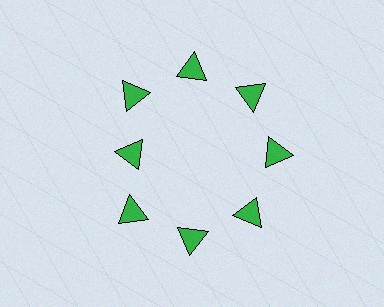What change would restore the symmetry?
The symmetry would be restored by moving it outward, back onto the ring so that all 8 triangles sit at equal angles and equal distance from the center.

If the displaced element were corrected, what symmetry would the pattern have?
It would have 8-fold rotational symmetry — the pattern would map onto itself every 45 degrees.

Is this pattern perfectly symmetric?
No. The 8 green triangles are arranged in a ring, but one element near the 9 o'clock position is pulled inward toward the center, breaking the 8-fold rotational symmetry.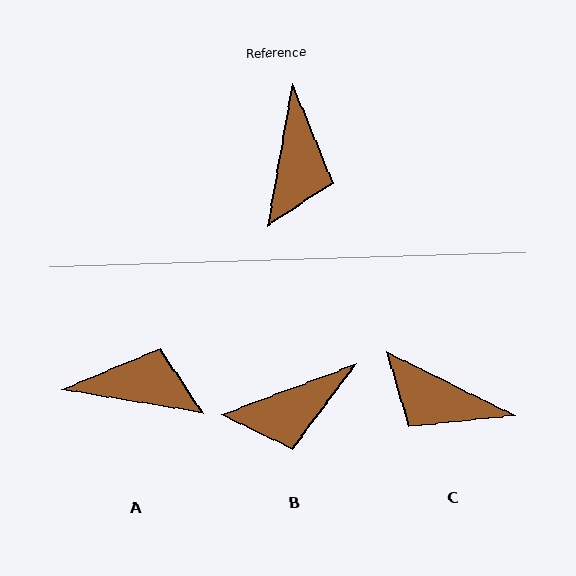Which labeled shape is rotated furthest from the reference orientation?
C, about 106 degrees away.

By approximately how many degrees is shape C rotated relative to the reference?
Approximately 106 degrees clockwise.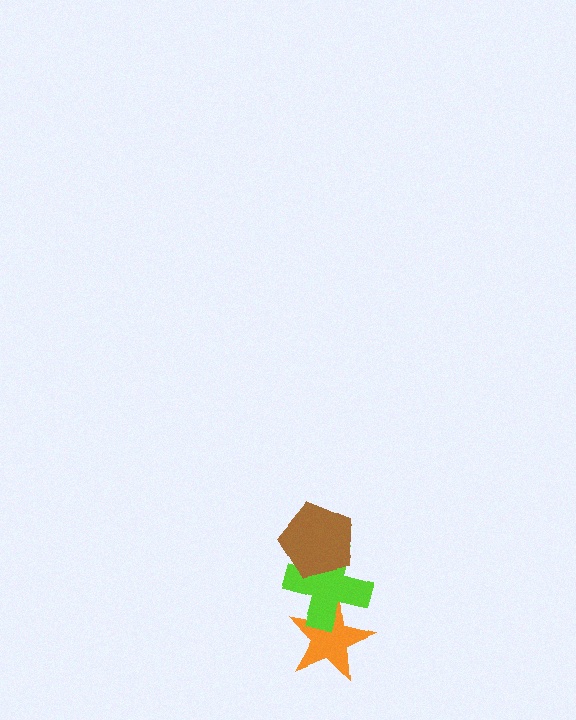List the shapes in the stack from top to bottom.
From top to bottom: the brown pentagon, the lime cross, the orange star.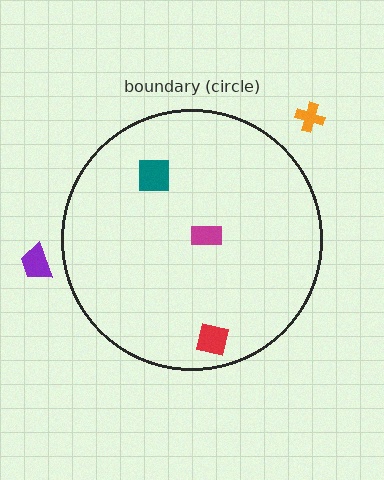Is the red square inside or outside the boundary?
Inside.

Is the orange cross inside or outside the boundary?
Outside.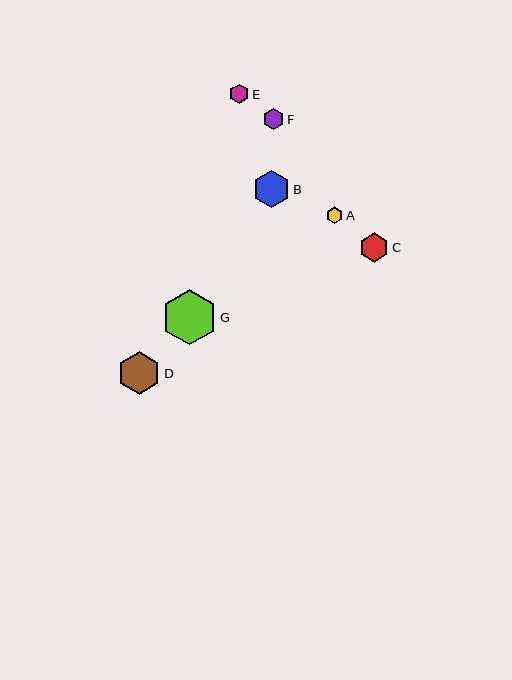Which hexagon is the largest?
Hexagon G is the largest with a size of approximately 55 pixels.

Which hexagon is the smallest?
Hexagon A is the smallest with a size of approximately 16 pixels.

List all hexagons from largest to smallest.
From largest to smallest: G, D, B, C, F, E, A.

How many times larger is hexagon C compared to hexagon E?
Hexagon C is approximately 1.6 times the size of hexagon E.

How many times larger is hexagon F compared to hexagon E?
Hexagon F is approximately 1.1 times the size of hexagon E.